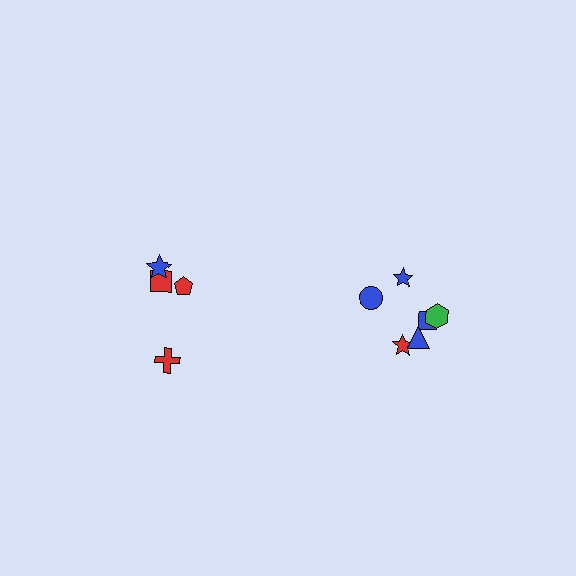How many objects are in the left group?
There are 4 objects.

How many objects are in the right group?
There are 6 objects.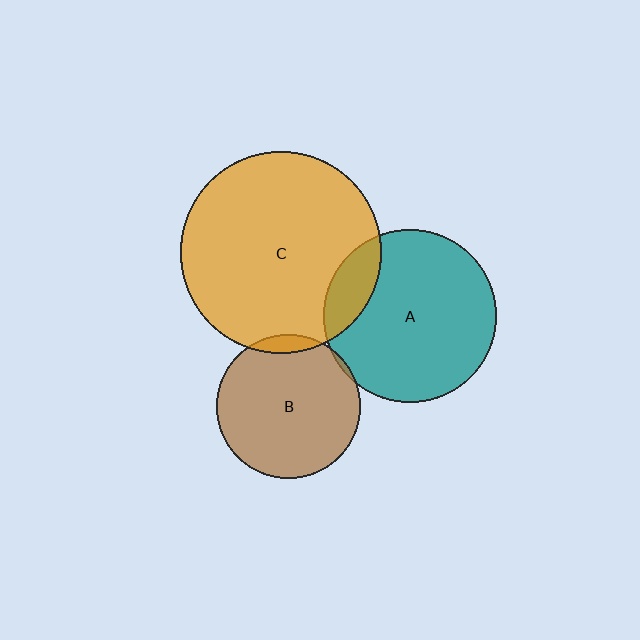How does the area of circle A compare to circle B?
Approximately 1.4 times.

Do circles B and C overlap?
Yes.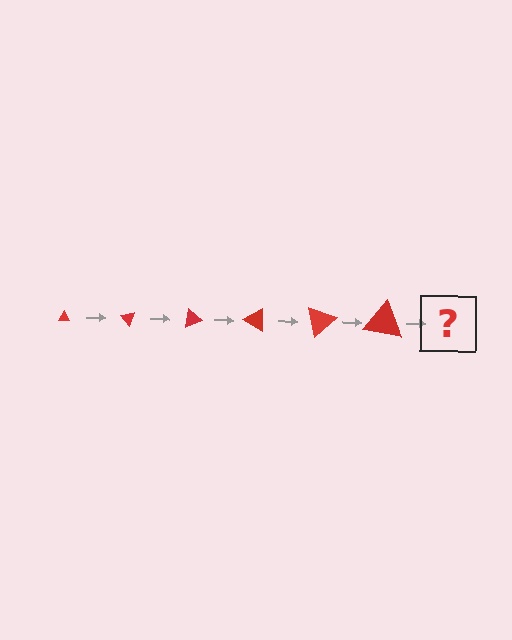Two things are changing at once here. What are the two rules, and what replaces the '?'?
The two rules are that the triangle grows larger each step and it rotates 50 degrees each step. The '?' should be a triangle, larger than the previous one and rotated 300 degrees from the start.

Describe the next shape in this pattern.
It should be a triangle, larger than the previous one and rotated 300 degrees from the start.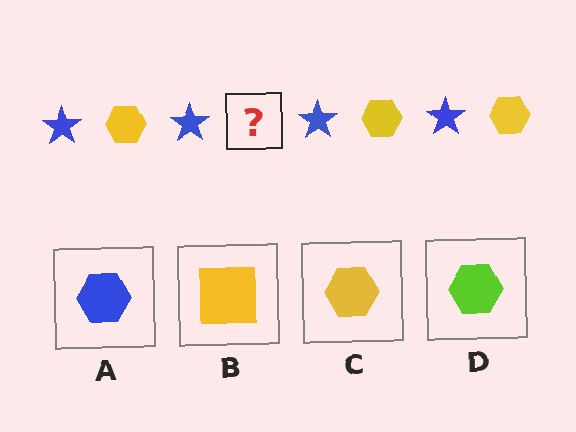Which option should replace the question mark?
Option C.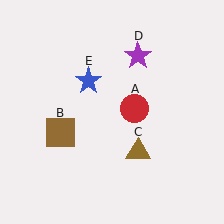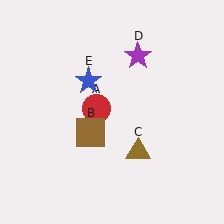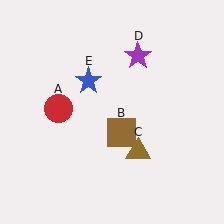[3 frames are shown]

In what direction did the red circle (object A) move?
The red circle (object A) moved left.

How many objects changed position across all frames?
2 objects changed position: red circle (object A), brown square (object B).